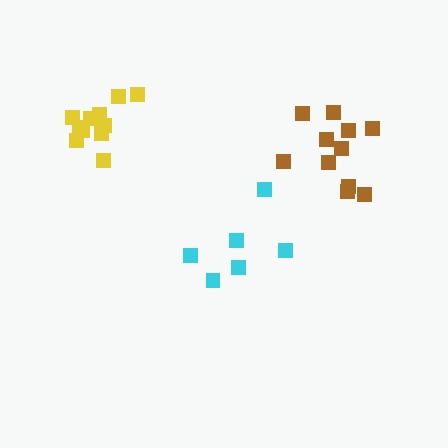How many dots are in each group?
Group 1: 6 dots, Group 2: 11 dots, Group 3: 11 dots (28 total).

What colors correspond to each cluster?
The clusters are colored: cyan, brown, yellow.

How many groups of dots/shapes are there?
There are 3 groups.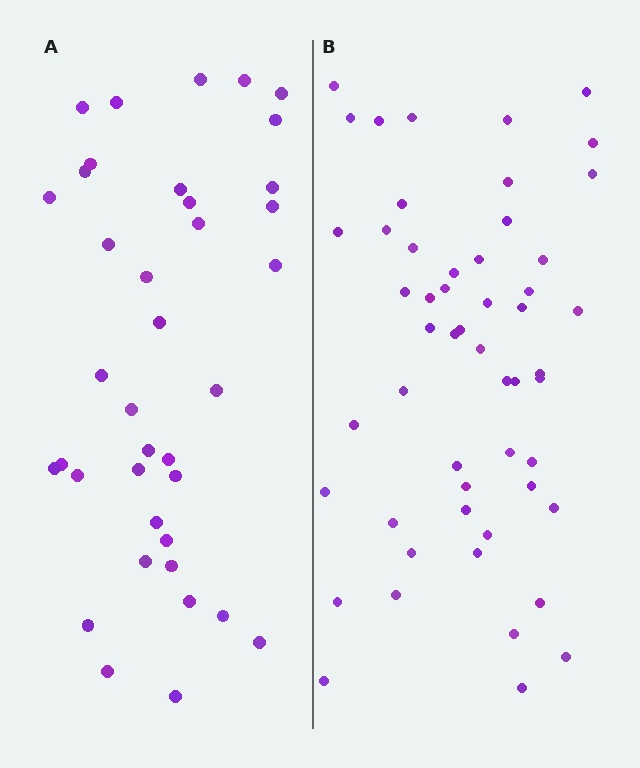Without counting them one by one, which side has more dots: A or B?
Region B (the right region) has more dots.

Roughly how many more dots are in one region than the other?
Region B has approximately 15 more dots than region A.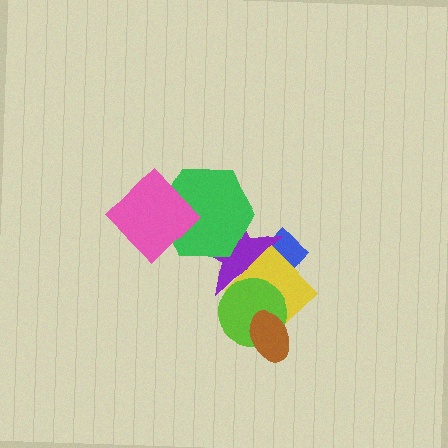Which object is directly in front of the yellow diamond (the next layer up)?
The lime circle is directly in front of the yellow diamond.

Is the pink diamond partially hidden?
No, no other shape covers it.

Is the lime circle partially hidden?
Yes, it is partially covered by another shape.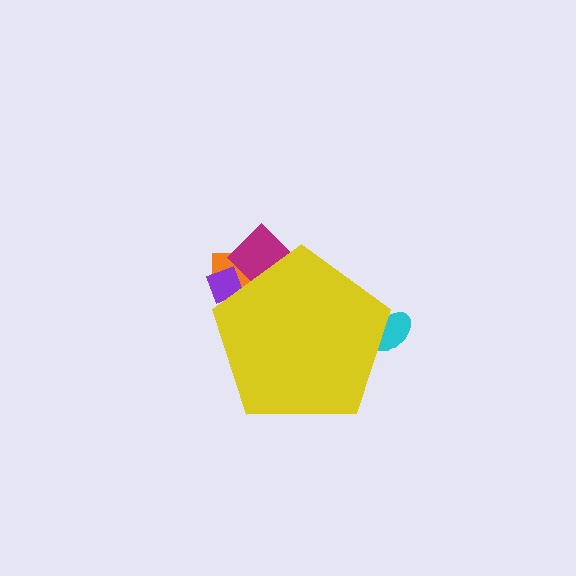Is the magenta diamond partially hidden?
Yes, the magenta diamond is partially hidden behind the yellow pentagon.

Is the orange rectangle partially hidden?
Yes, the orange rectangle is partially hidden behind the yellow pentagon.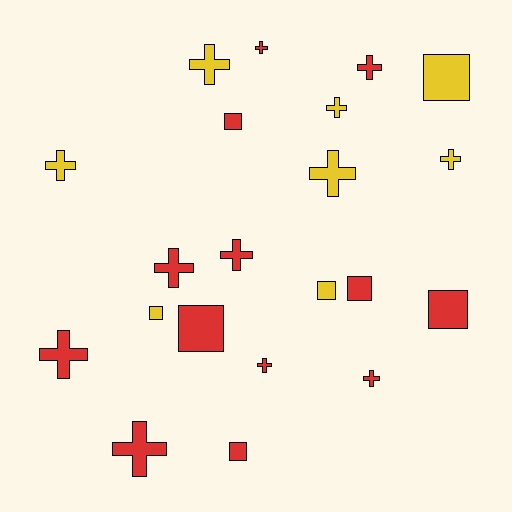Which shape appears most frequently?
Cross, with 13 objects.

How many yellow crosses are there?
There are 5 yellow crosses.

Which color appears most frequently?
Red, with 13 objects.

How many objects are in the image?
There are 21 objects.